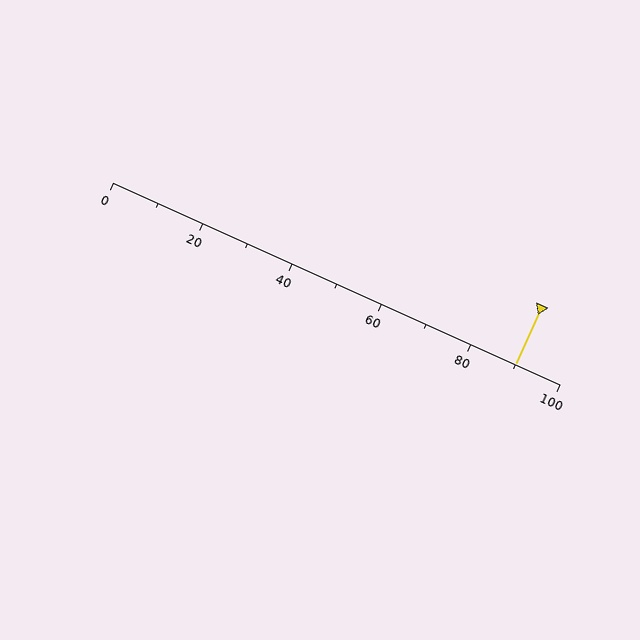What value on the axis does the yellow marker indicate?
The marker indicates approximately 90.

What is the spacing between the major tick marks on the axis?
The major ticks are spaced 20 apart.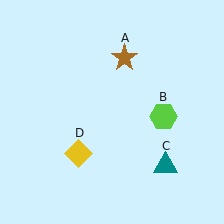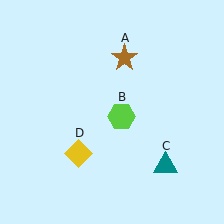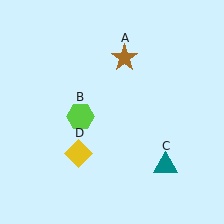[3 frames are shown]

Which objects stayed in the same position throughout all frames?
Brown star (object A) and teal triangle (object C) and yellow diamond (object D) remained stationary.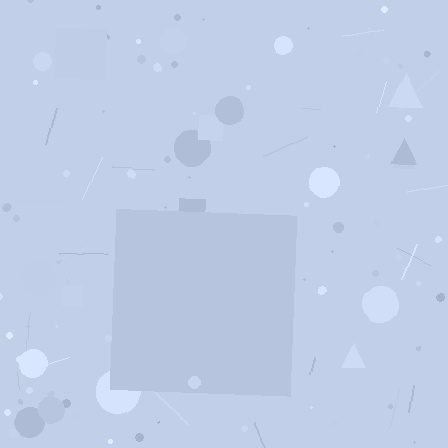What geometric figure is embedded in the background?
A square is embedded in the background.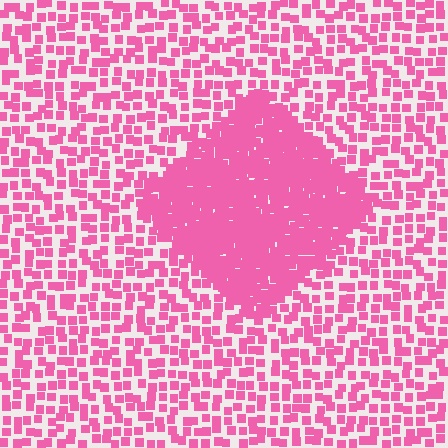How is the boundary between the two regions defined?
The boundary is defined by a change in element density (approximately 2.6x ratio). All elements are the same color, size, and shape.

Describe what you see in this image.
The image contains small pink elements arranged at two different densities. A diamond-shaped region is visible where the elements are more densely packed than the surrounding area.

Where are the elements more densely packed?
The elements are more densely packed inside the diamond boundary.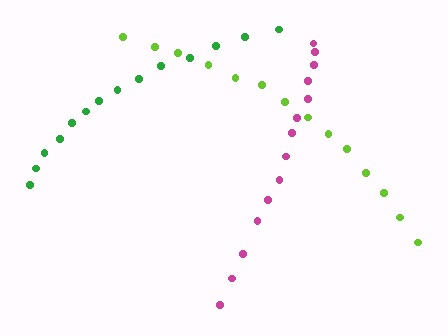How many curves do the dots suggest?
There are 3 distinct paths.